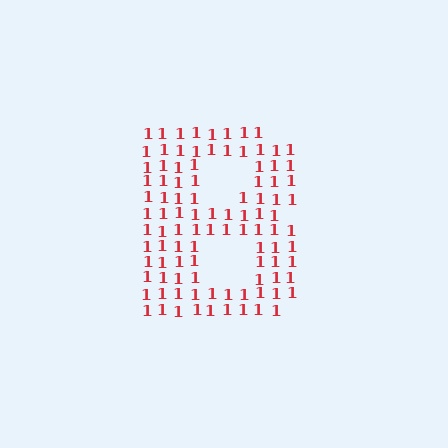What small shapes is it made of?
It is made of small digit 1's.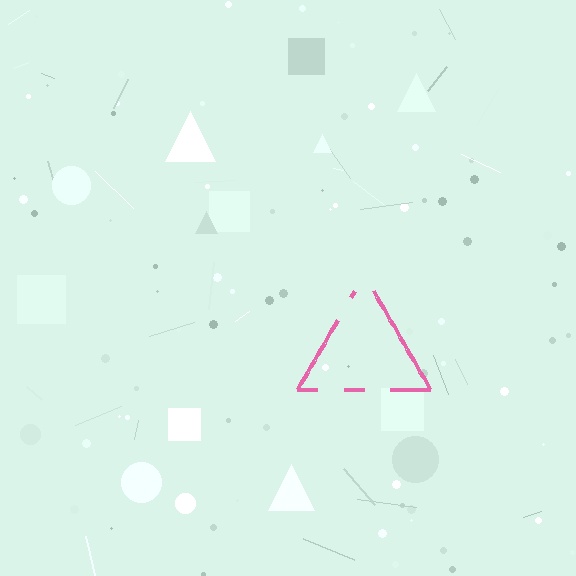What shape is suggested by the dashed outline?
The dashed outline suggests a triangle.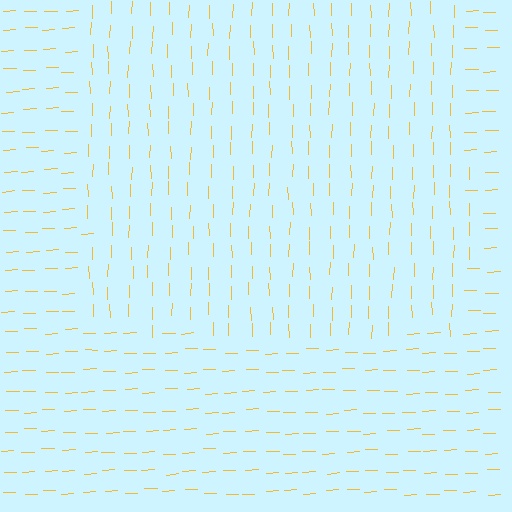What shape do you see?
I see a rectangle.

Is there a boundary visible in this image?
Yes, there is a texture boundary formed by a change in line orientation.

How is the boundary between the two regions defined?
The boundary is defined purely by a change in line orientation (approximately 87 degrees difference). All lines are the same color and thickness.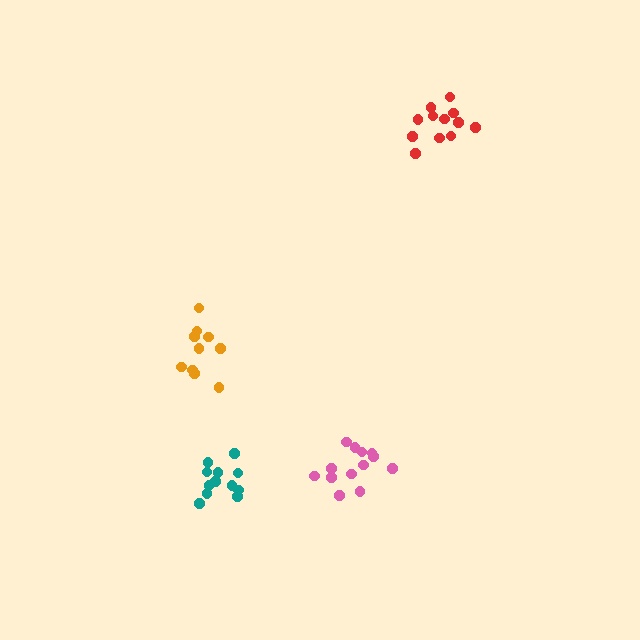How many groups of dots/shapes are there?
There are 4 groups.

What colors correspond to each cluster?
The clusters are colored: red, pink, orange, teal.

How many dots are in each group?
Group 1: 12 dots, Group 2: 13 dots, Group 3: 10 dots, Group 4: 12 dots (47 total).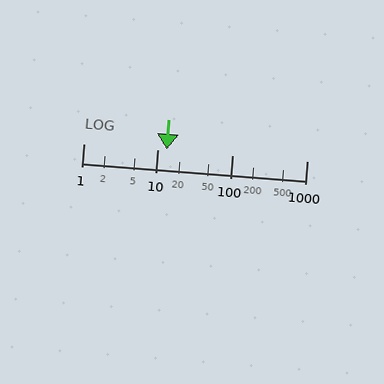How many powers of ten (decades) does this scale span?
The scale spans 3 decades, from 1 to 1000.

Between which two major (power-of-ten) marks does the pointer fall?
The pointer is between 10 and 100.